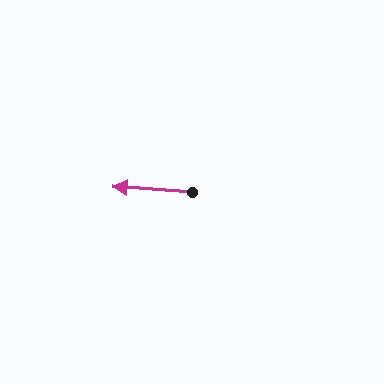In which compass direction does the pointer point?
West.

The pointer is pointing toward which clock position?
Roughly 9 o'clock.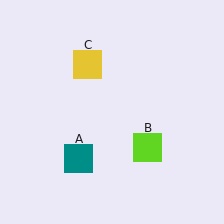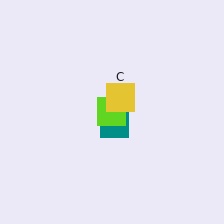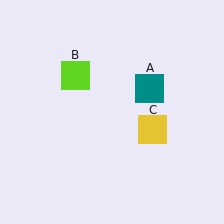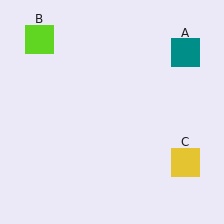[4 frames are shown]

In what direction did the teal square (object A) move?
The teal square (object A) moved up and to the right.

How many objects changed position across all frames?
3 objects changed position: teal square (object A), lime square (object B), yellow square (object C).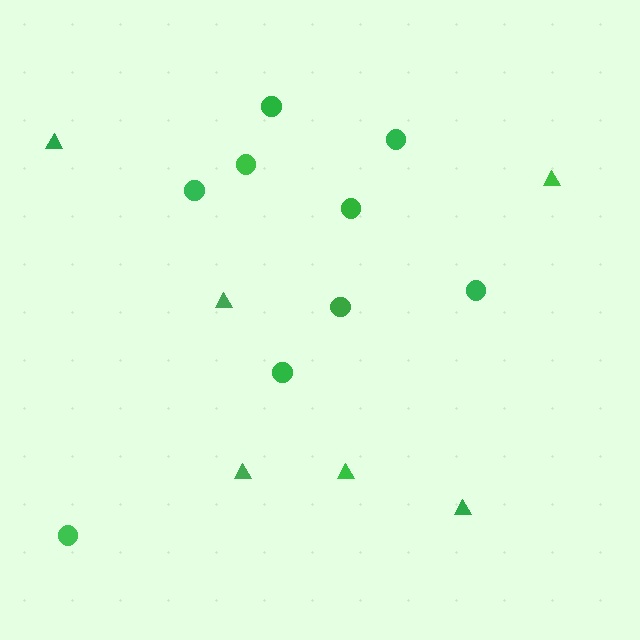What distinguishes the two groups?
There are 2 groups: one group of circles (9) and one group of triangles (6).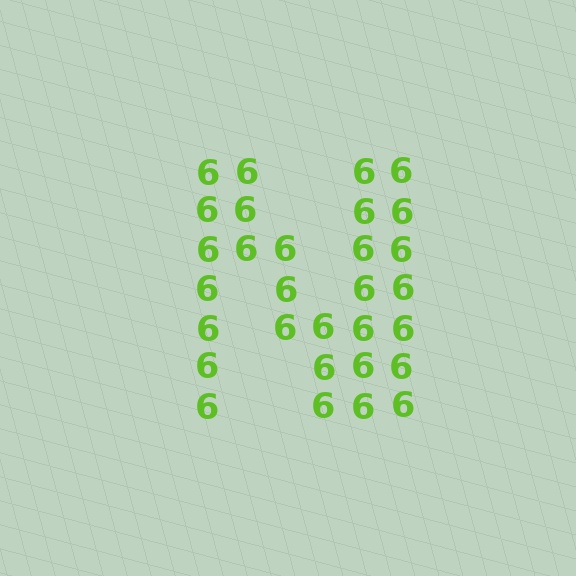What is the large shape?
The large shape is the letter N.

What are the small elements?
The small elements are digit 6's.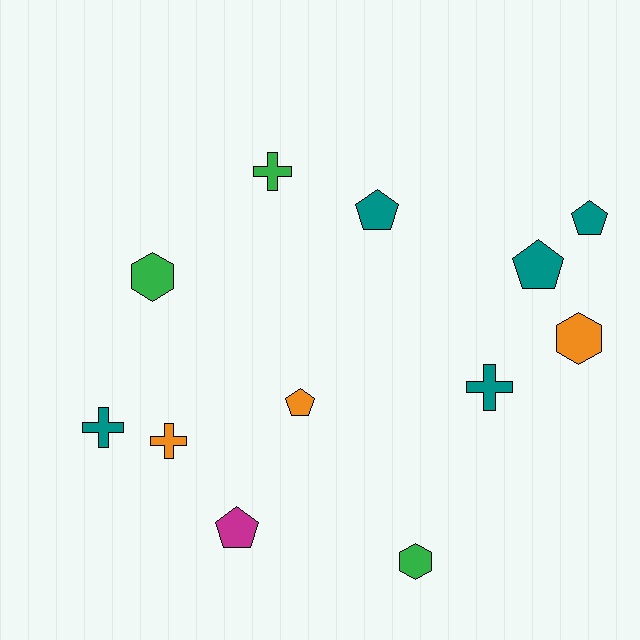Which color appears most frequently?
Teal, with 5 objects.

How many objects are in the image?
There are 12 objects.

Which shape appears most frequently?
Pentagon, with 5 objects.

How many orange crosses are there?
There is 1 orange cross.